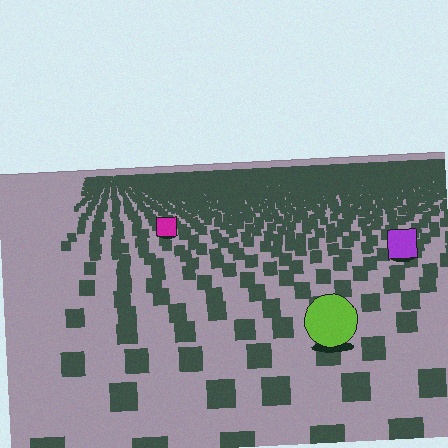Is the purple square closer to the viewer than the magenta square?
Yes. The purple square is closer — you can tell from the texture gradient: the ground texture is coarser near it.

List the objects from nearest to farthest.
From nearest to farthest: the lime circle, the purple square, the magenta square.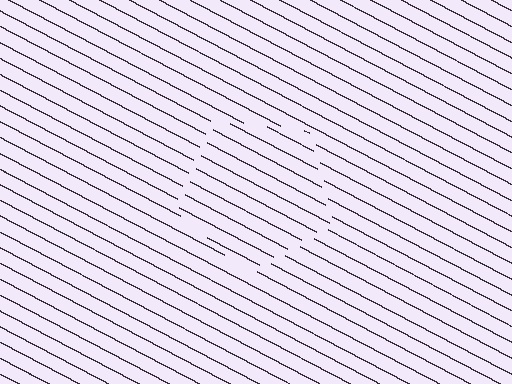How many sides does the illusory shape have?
5 sides — the line-ends trace a pentagon.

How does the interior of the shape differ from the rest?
The interior of the shape contains the same grating, shifted by half a period — the contour is defined by the phase discontinuity where line-ends from the inner and outer gratings abut.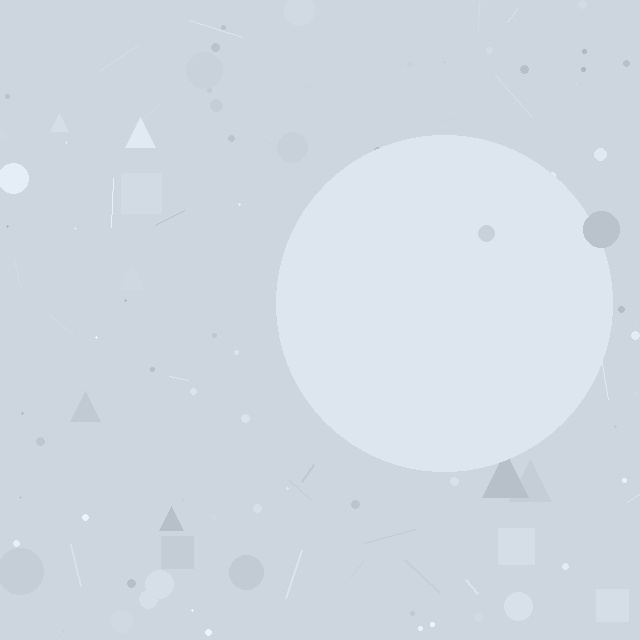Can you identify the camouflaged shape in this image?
The camouflaged shape is a circle.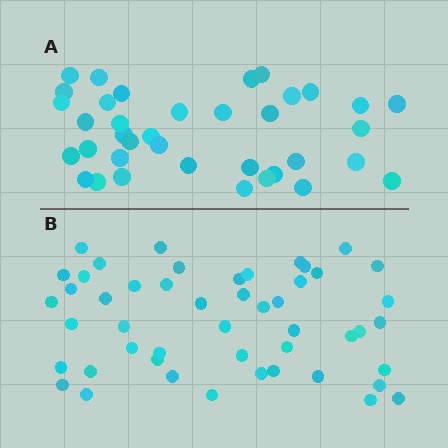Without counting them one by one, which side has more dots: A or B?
Region B (the bottom region) has more dots.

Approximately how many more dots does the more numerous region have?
Region B has roughly 12 or so more dots than region A.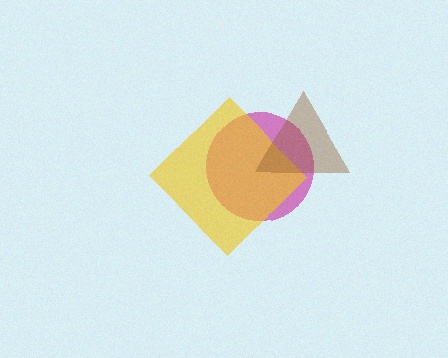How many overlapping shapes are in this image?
There are 3 overlapping shapes in the image.